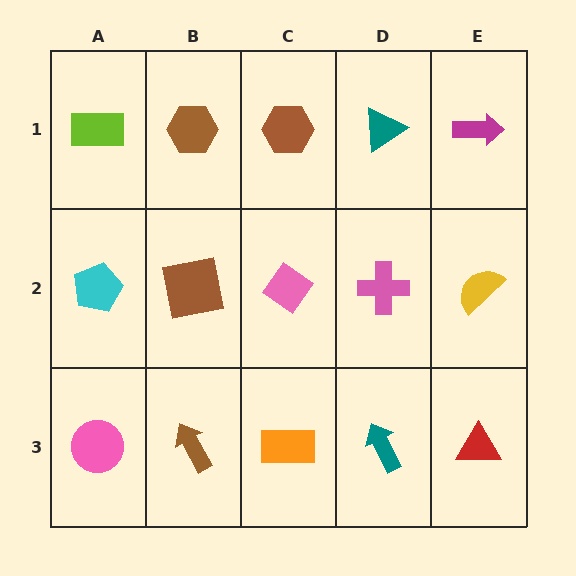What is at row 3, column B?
A brown arrow.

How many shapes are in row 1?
5 shapes.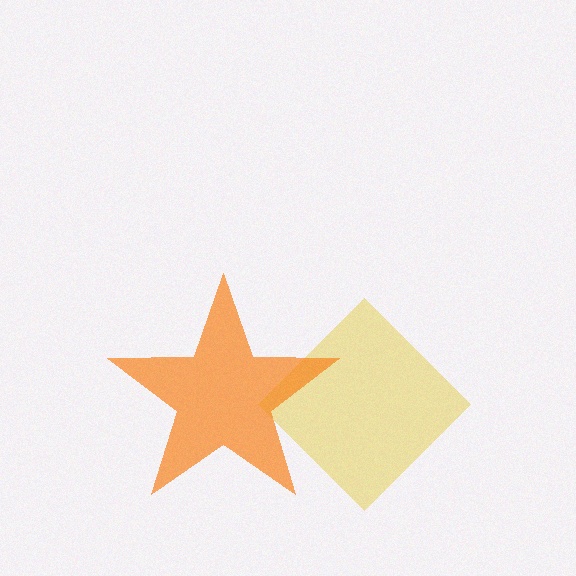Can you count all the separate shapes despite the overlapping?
Yes, there are 2 separate shapes.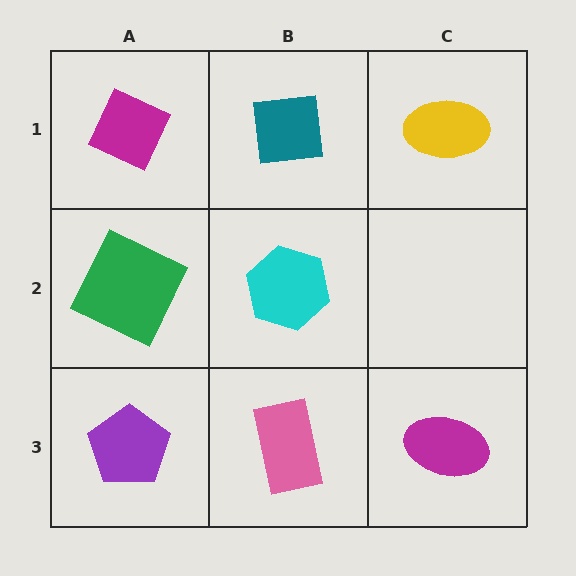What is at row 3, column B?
A pink rectangle.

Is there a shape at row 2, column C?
No, that cell is empty.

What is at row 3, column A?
A purple pentagon.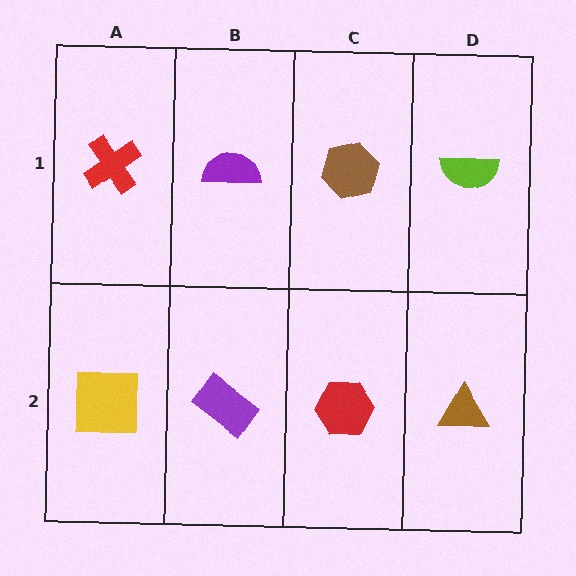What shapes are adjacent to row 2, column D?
A lime semicircle (row 1, column D), a red hexagon (row 2, column C).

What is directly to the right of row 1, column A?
A purple semicircle.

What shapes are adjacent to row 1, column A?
A yellow square (row 2, column A), a purple semicircle (row 1, column B).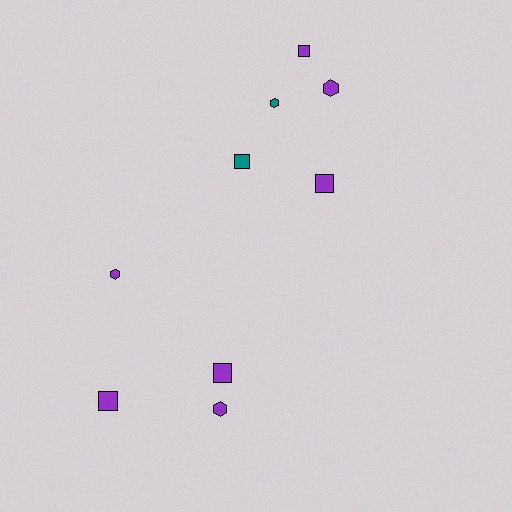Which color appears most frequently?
Purple, with 7 objects.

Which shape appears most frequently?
Square, with 5 objects.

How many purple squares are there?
There are 4 purple squares.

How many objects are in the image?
There are 9 objects.